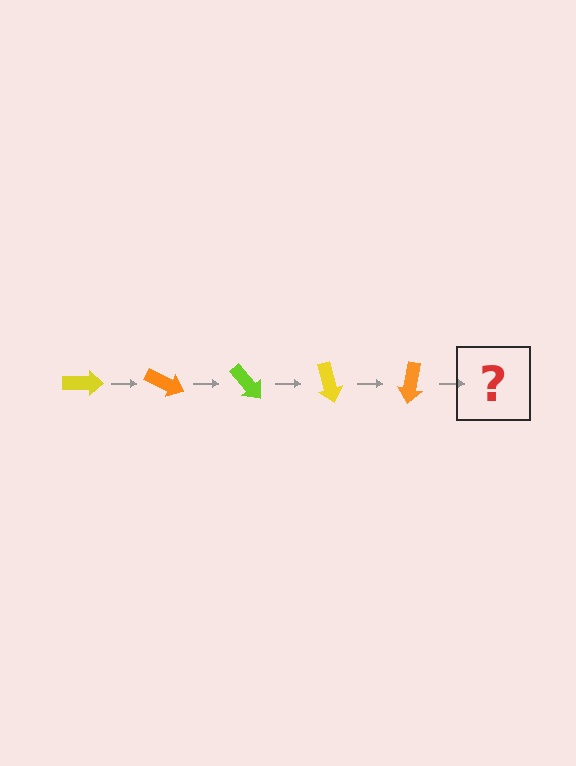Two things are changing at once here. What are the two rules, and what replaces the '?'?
The two rules are that it rotates 25 degrees each step and the color cycles through yellow, orange, and lime. The '?' should be a lime arrow, rotated 125 degrees from the start.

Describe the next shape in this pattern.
It should be a lime arrow, rotated 125 degrees from the start.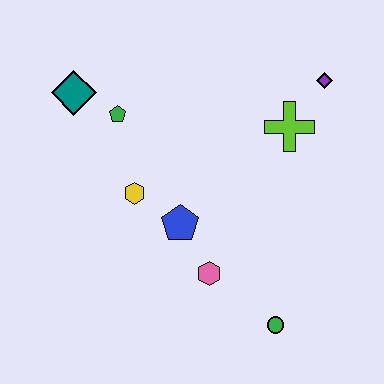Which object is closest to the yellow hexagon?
The blue pentagon is closest to the yellow hexagon.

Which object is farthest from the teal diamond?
The green circle is farthest from the teal diamond.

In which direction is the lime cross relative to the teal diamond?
The lime cross is to the right of the teal diamond.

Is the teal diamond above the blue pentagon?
Yes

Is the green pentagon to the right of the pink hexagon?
No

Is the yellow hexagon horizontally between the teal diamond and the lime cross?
Yes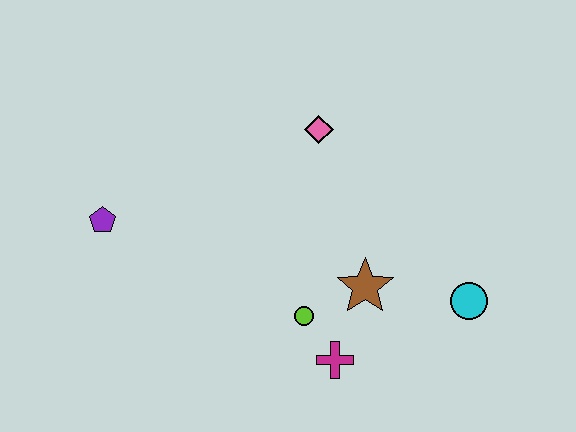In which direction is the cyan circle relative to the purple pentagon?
The cyan circle is to the right of the purple pentagon.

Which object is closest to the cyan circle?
The brown star is closest to the cyan circle.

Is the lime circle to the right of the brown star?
No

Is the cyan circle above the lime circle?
Yes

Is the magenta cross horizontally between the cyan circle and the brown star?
No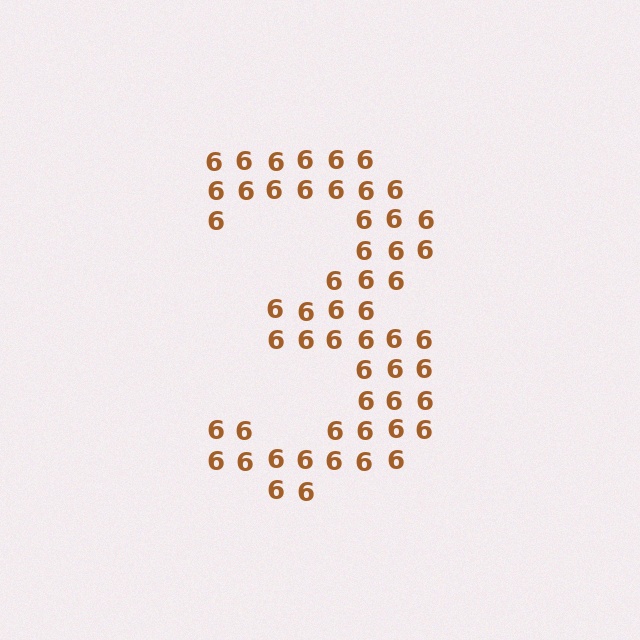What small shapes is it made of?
It is made of small digit 6's.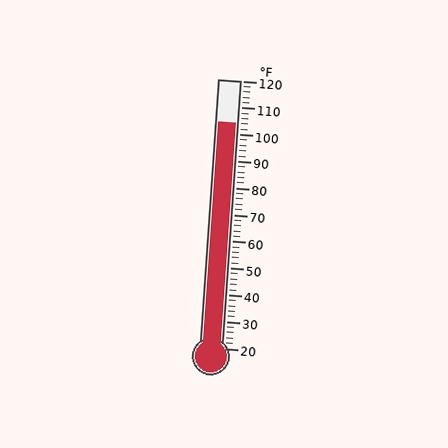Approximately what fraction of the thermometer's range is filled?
The thermometer is filled to approximately 85% of its range.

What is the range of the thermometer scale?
The thermometer scale ranges from 20°F to 120°F.